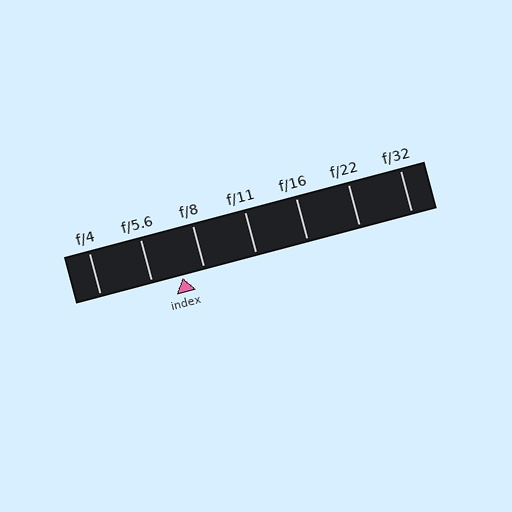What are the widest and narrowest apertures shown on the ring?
The widest aperture shown is f/4 and the narrowest is f/32.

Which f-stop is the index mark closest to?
The index mark is closest to f/8.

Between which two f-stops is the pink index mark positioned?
The index mark is between f/5.6 and f/8.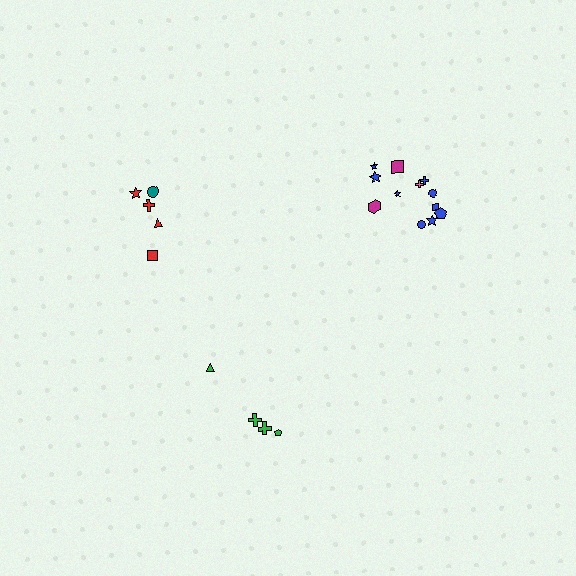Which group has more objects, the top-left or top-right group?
The top-right group.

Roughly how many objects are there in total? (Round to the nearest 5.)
Roughly 20 objects in total.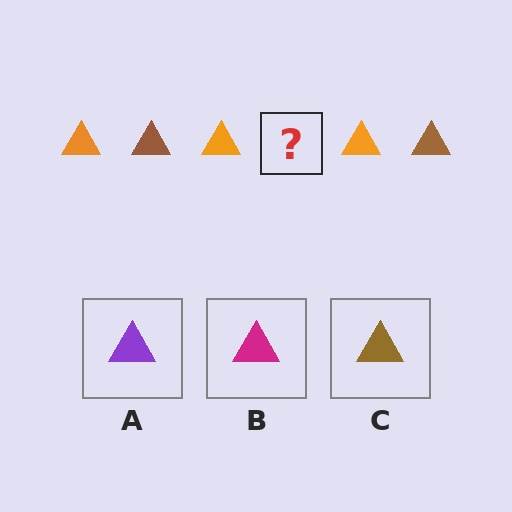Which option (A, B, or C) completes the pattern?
C.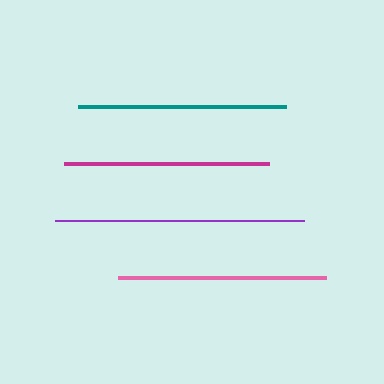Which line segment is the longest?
The purple line is the longest at approximately 248 pixels.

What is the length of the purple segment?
The purple segment is approximately 248 pixels long.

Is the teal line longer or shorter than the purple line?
The purple line is longer than the teal line.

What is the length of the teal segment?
The teal segment is approximately 208 pixels long.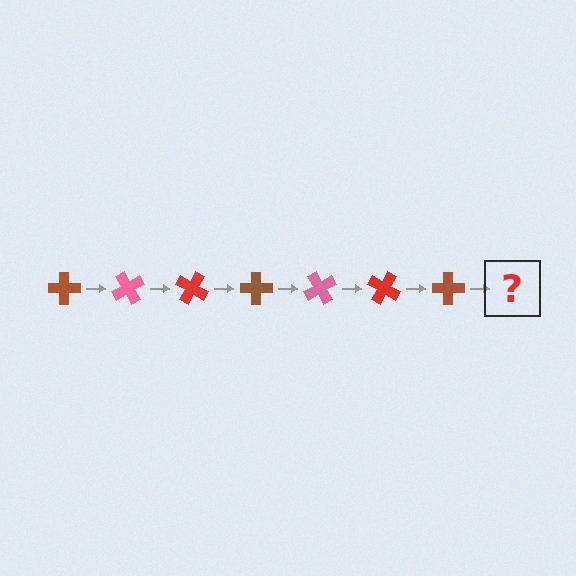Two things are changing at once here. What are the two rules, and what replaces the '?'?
The two rules are that it rotates 60 degrees each step and the color cycles through brown, pink, and red. The '?' should be a pink cross, rotated 420 degrees from the start.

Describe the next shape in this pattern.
It should be a pink cross, rotated 420 degrees from the start.